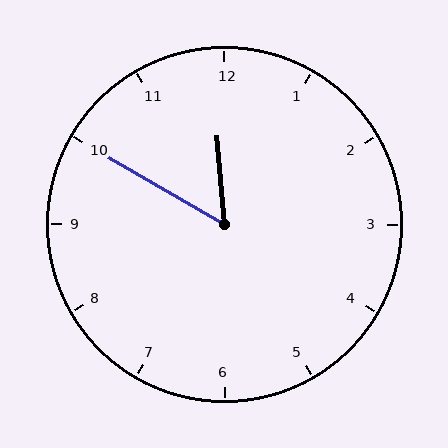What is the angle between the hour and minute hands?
Approximately 55 degrees.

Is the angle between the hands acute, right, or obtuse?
It is acute.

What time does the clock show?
11:50.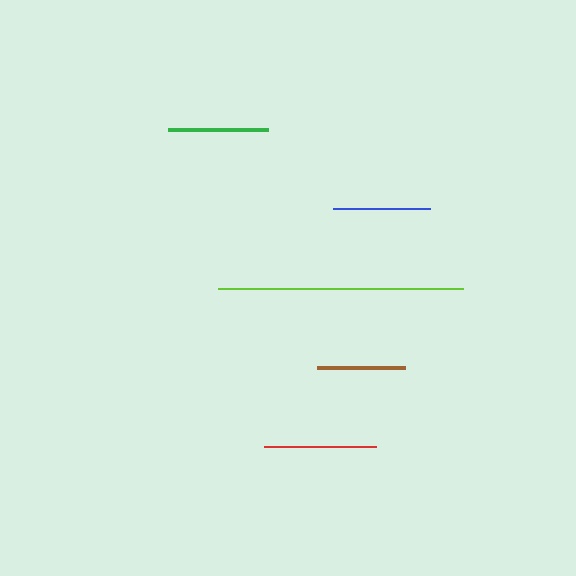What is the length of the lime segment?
The lime segment is approximately 245 pixels long.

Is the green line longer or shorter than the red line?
The red line is longer than the green line.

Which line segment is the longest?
The lime line is the longest at approximately 245 pixels.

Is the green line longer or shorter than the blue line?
The green line is longer than the blue line.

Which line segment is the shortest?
The brown line is the shortest at approximately 88 pixels.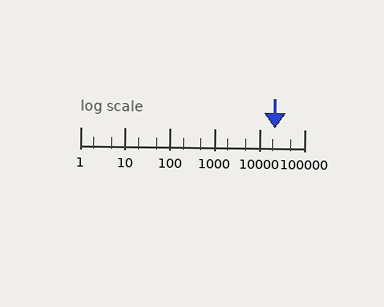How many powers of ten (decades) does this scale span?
The scale spans 5 decades, from 1 to 100000.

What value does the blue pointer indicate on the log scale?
The pointer indicates approximately 22000.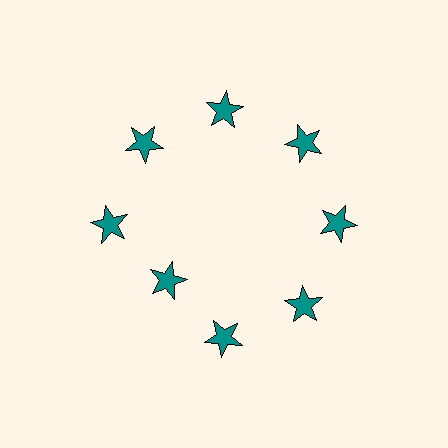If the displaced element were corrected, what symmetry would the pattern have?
It would have 8-fold rotational symmetry — the pattern would map onto itself every 45 degrees.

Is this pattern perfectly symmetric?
No. The 8 teal stars are arranged in a ring, but one element near the 8 o'clock position is pulled inward toward the center, breaking the 8-fold rotational symmetry.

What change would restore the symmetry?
The symmetry would be restored by moving it outward, back onto the ring so that all 8 stars sit at equal angles and equal distance from the center.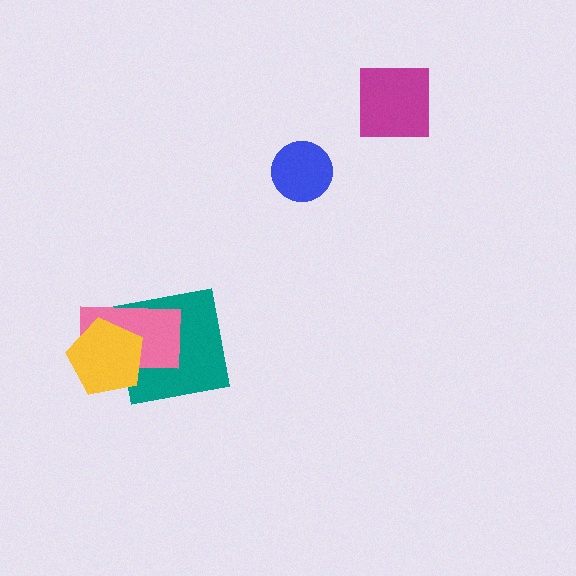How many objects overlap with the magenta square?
0 objects overlap with the magenta square.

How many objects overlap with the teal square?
2 objects overlap with the teal square.